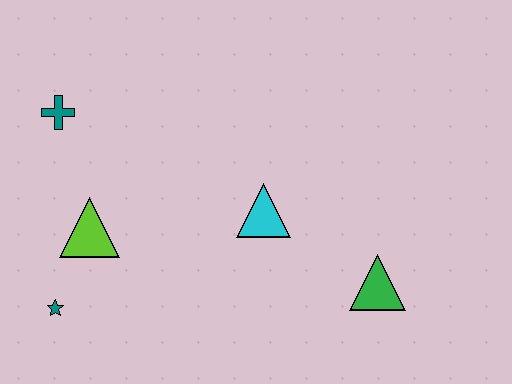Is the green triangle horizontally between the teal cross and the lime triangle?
No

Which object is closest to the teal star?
The lime triangle is closest to the teal star.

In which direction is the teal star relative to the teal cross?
The teal star is below the teal cross.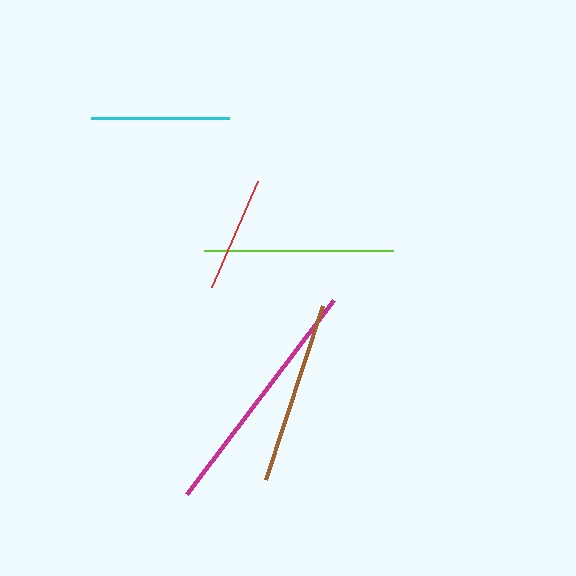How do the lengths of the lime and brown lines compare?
The lime and brown lines are approximately the same length.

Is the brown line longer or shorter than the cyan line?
The brown line is longer than the cyan line.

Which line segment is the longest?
The magenta line is the longest at approximately 243 pixels.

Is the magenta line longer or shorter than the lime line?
The magenta line is longer than the lime line.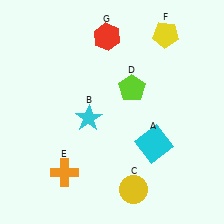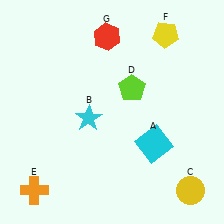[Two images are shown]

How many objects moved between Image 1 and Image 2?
2 objects moved between the two images.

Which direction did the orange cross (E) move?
The orange cross (E) moved left.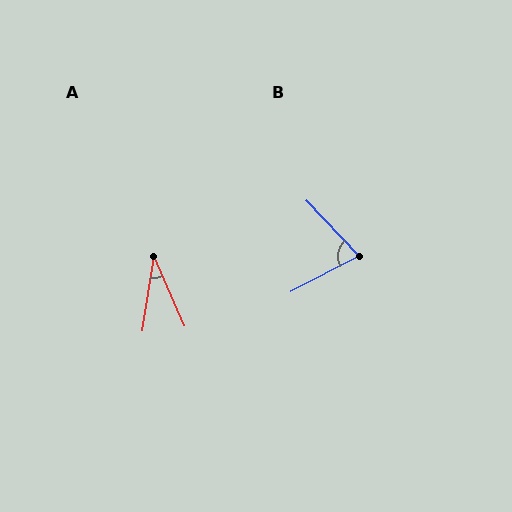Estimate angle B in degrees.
Approximately 74 degrees.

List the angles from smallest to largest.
A (32°), B (74°).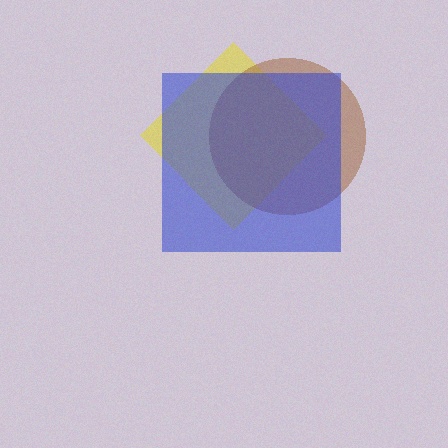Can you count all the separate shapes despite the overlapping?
Yes, there are 3 separate shapes.